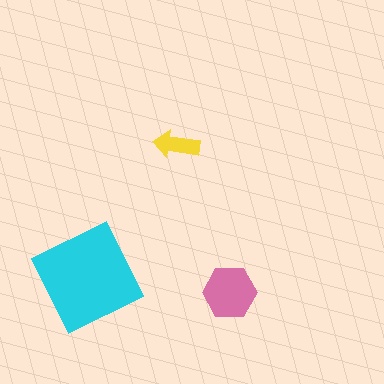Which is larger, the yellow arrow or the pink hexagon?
The pink hexagon.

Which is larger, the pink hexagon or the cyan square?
The cyan square.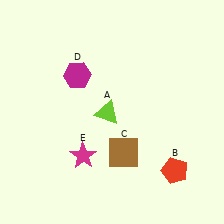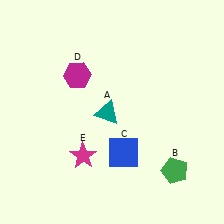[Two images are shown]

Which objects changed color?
A changed from lime to teal. B changed from red to green. C changed from brown to blue.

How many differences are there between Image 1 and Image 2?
There are 3 differences between the two images.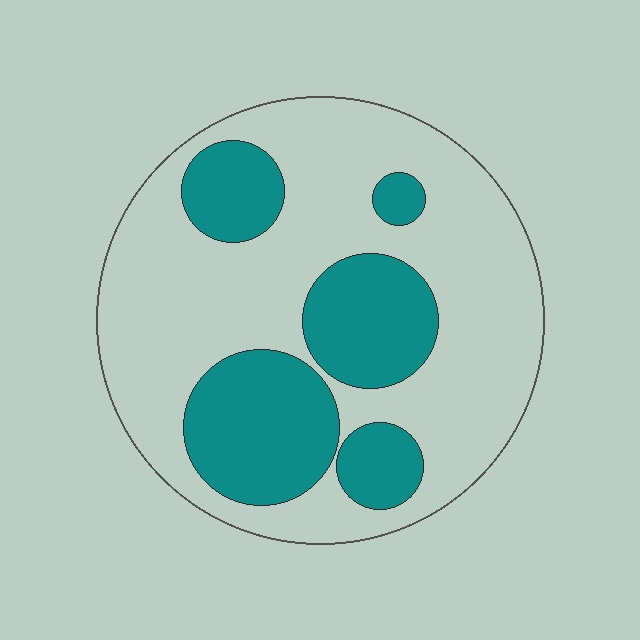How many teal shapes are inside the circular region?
5.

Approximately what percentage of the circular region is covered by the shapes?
Approximately 30%.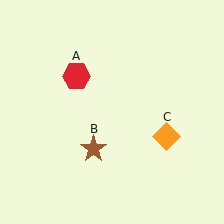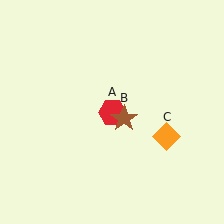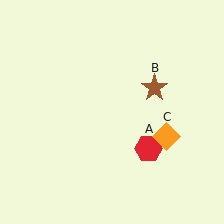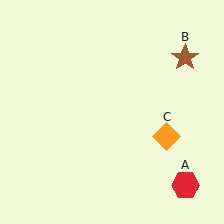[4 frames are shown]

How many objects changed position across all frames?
2 objects changed position: red hexagon (object A), brown star (object B).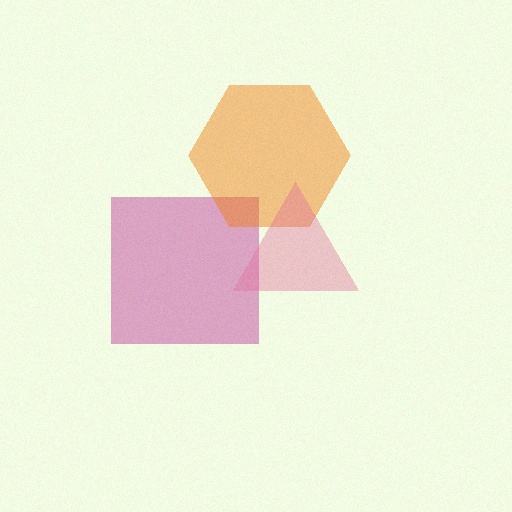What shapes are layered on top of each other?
The layered shapes are: a magenta square, an orange hexagon, a pink triangle.